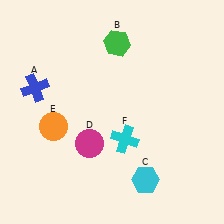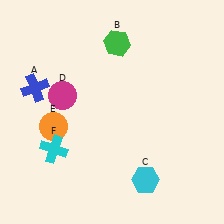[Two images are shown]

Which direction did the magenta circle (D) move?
The magenta circle (D) moved up.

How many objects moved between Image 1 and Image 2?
2 objects moved between the two images.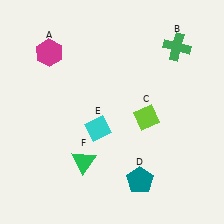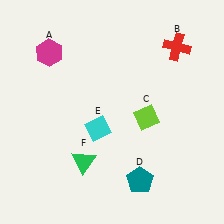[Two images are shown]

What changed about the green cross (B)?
In Image 1, B is green. In Image 2, it changed to red.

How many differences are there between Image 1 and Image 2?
There is 1 difference between the two images.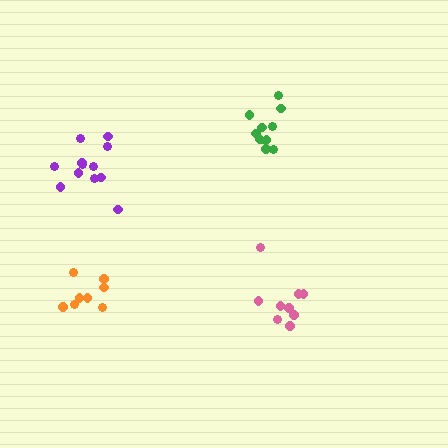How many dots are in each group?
Group 1: 12 dots, Group 2: 9 dots, Group 3: 8 dots, Group 4: 11 dots (40 total).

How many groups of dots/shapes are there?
There are 4 groups.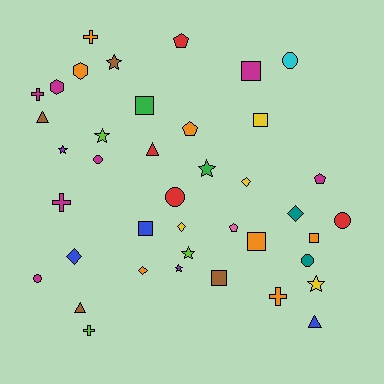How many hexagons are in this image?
There are 2 hexagons.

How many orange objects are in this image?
There are 7 orange objects.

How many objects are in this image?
There are 40 objects.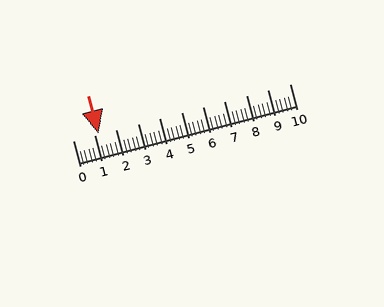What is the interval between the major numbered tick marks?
The major tick marks are spaced 1 units apart.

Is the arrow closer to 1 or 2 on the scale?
The arrow is closer to 1.